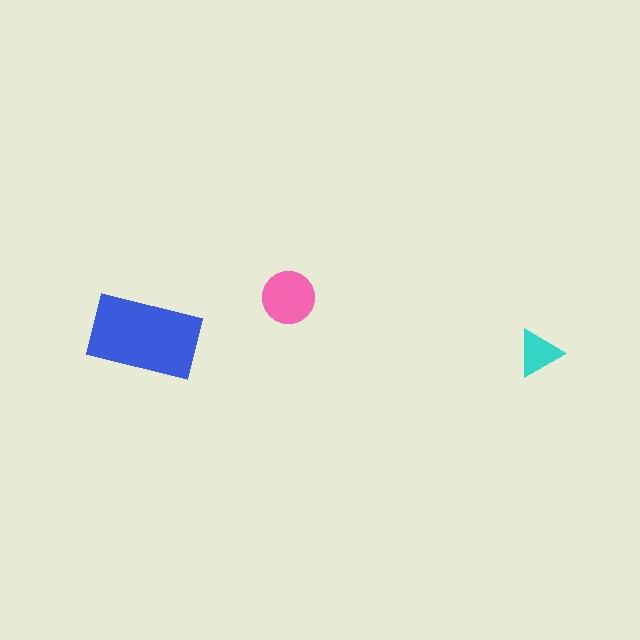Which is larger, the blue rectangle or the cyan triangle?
The blue rectangle.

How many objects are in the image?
There are 3 objects in the image.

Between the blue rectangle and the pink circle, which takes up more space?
The blue rectangle.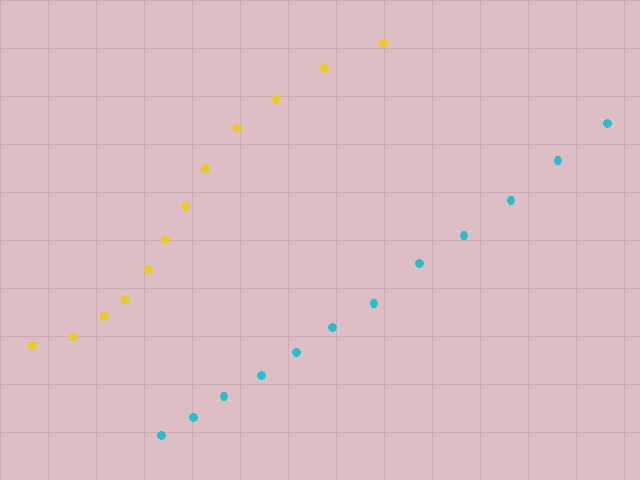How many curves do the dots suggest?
There are 2 distinct paths.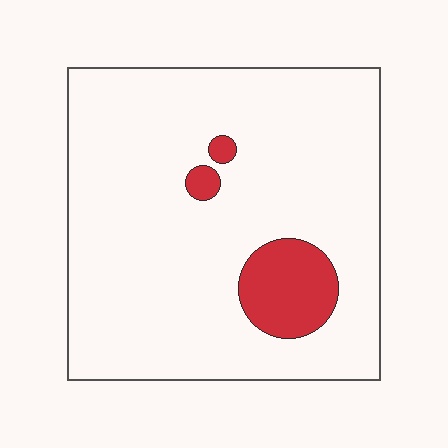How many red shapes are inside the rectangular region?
3.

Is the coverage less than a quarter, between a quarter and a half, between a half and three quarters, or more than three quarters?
Less than a quarter.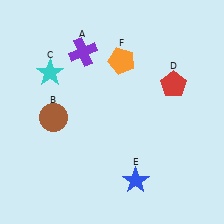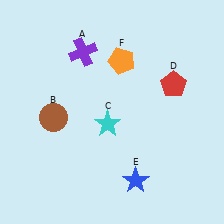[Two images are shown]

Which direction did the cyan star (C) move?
The cyan star (C) moved right.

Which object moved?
The cyan star (C) moved right.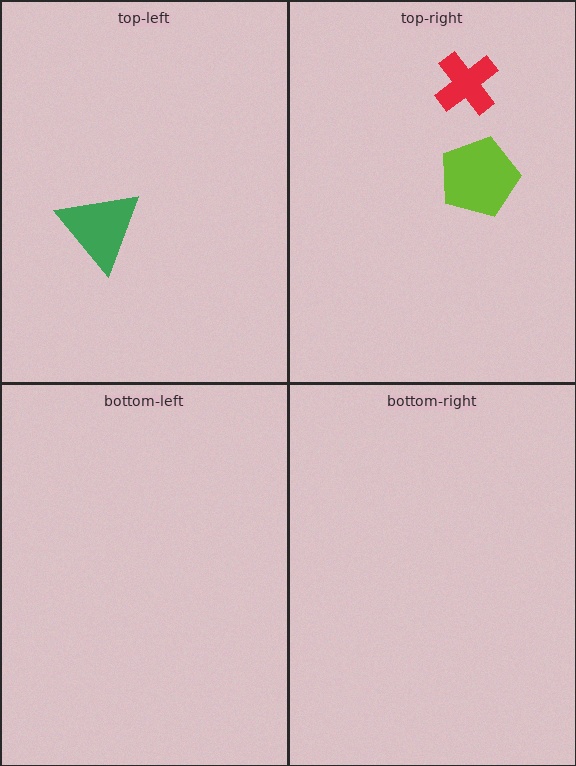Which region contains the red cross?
The top-right region.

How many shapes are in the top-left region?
1.